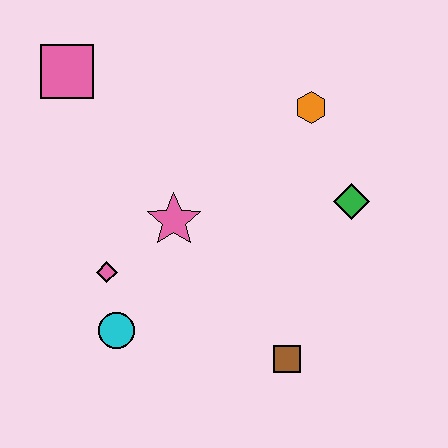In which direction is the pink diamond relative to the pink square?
The pink diamond is below the pink square.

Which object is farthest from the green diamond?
The pink square is farthest from the green diamond.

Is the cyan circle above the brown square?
Yes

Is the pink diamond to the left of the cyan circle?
Yes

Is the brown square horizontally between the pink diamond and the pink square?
No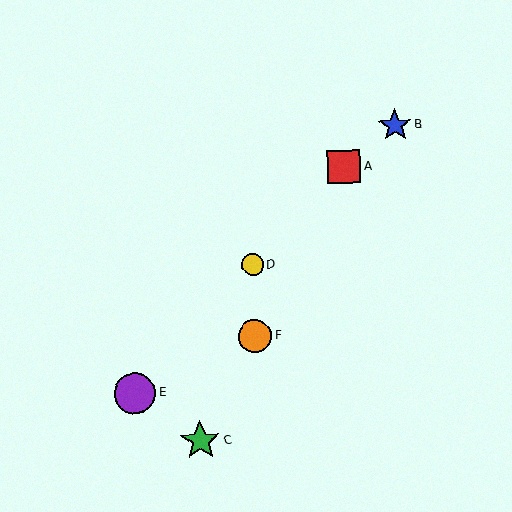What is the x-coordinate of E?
Object E is at x≈135.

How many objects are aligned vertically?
2 objects (D, F) are aligned vertically.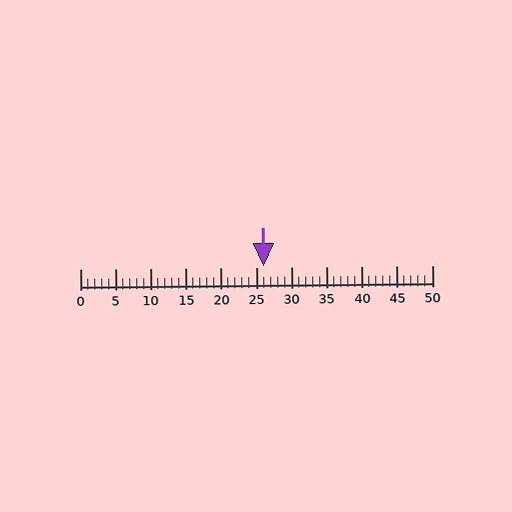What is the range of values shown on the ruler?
The ruler shows values from 0 to 50.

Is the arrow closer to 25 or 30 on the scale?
The arrow is closer to 25.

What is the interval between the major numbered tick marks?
The major tick marks are spaced 5 units apart.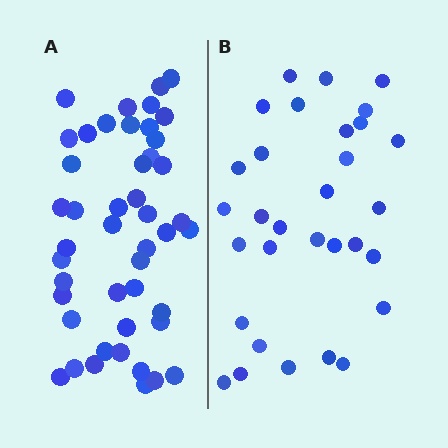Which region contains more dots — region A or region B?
Region A (the left region) has more dots.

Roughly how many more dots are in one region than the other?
Region A has approximately 15 more dots than region B.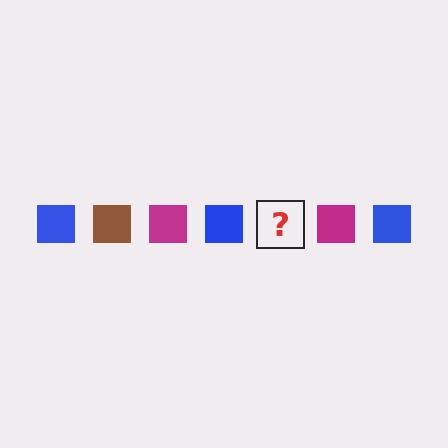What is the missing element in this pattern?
The missing element is a brown square.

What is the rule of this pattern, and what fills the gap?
The rule is that the pattern cycles through blue, brown, magenta squares. The gap should be filled with a brown square.